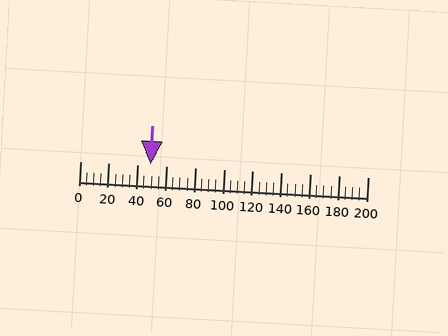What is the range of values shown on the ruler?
The ruler shows values from 0 to 200.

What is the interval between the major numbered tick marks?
The major tick marks are spaced 20 units apart.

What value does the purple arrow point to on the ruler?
The purple arrow points to approximately 49.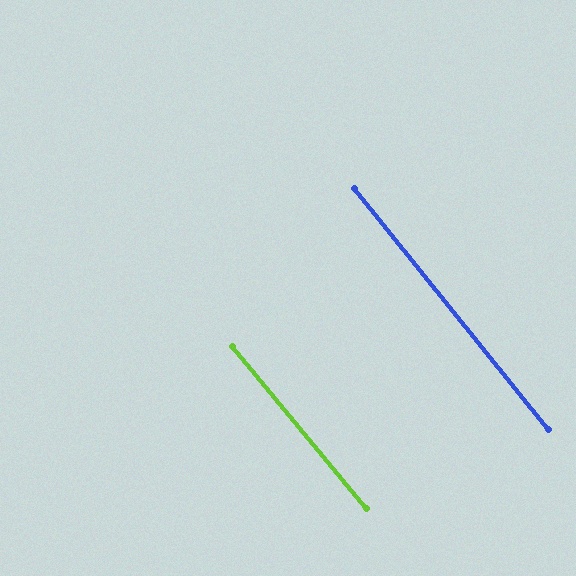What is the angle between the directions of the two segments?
Approximately 1 degree.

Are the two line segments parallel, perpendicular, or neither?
Parallel — their directions differ by only 0.7°.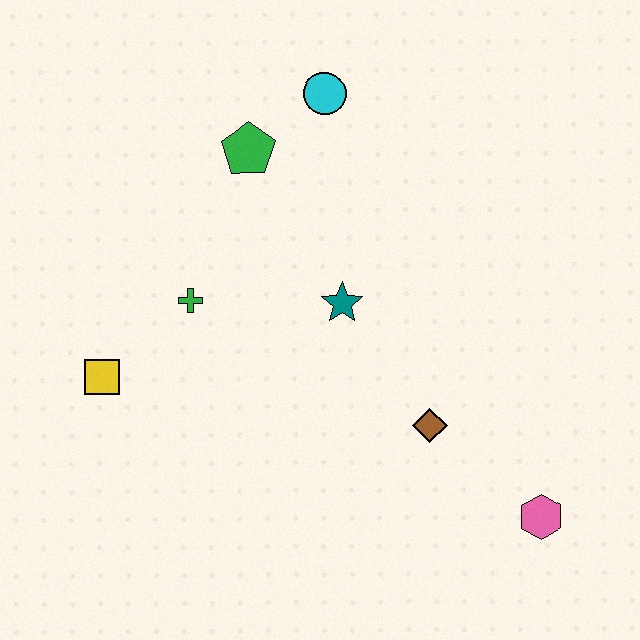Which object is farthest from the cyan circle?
The pink hexagon is farthest from the cyan circle.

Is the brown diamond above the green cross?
No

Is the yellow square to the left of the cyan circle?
Yes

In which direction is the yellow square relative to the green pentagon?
The yellow square is below the green pentagon.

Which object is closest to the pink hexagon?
The brown diamond is closest to the pink hexagon.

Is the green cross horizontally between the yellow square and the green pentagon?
Yes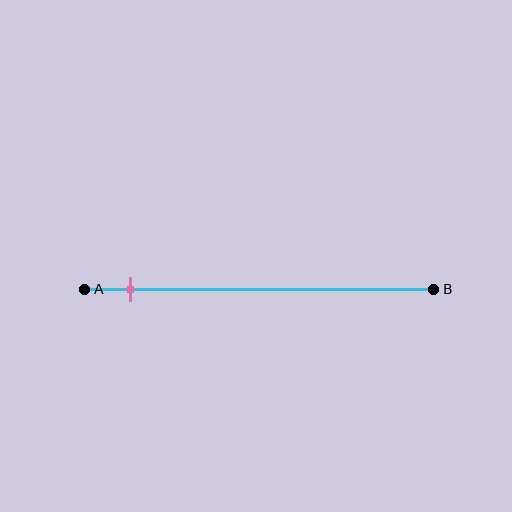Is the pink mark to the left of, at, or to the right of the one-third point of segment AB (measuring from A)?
The pink mark is to the left of the one-third point of segment AB.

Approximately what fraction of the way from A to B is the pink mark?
The pink mark is approximately 15% of the way from A to B.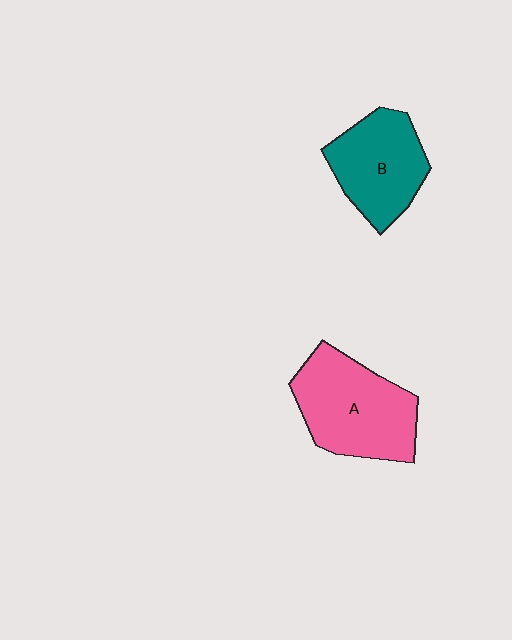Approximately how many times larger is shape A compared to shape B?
Approximately 1.3 times.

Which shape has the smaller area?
Shape B (teal).